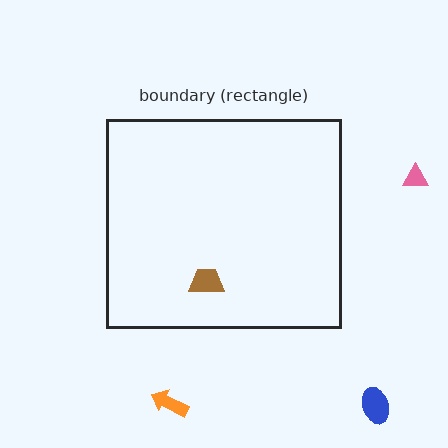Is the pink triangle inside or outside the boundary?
Outside.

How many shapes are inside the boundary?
1 inside, 3 outside.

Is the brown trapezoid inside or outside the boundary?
Inside.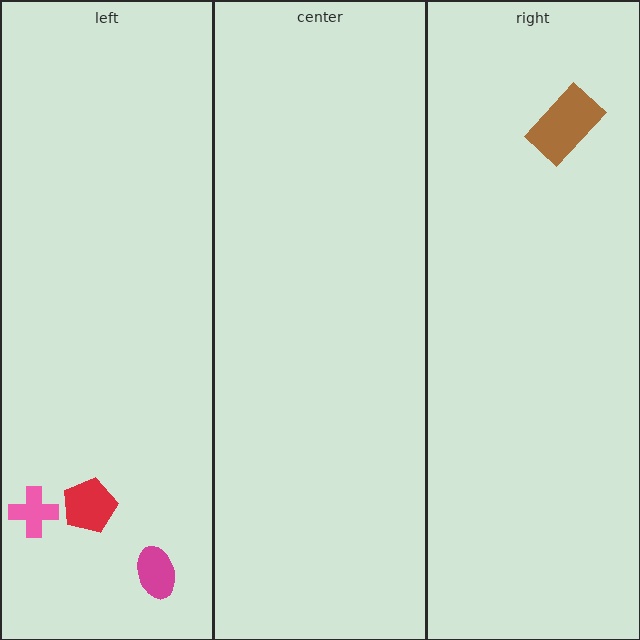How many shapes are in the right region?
1.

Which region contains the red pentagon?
The left region.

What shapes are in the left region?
The pink cross, the magenta ellipse, the red pentagon.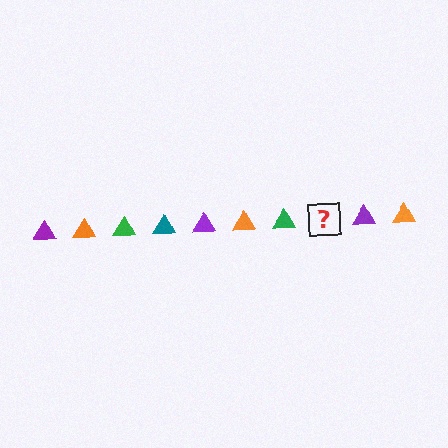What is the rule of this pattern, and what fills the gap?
The rule is that the pattern cycles through purple, orange, green, teal triangles. The gap should be filled with a teal triangle.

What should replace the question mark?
The question mark should be replaced with a teal triangle.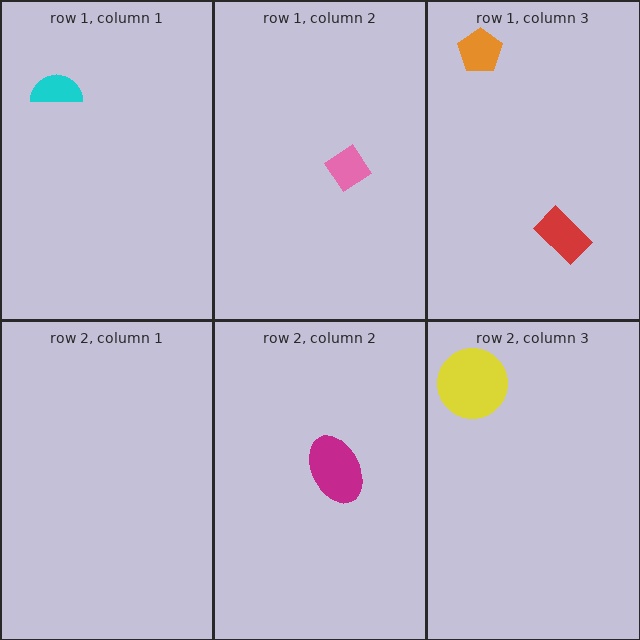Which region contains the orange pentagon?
The row 1, column 3 region.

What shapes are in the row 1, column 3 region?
The red rectangle, the orange pentagon.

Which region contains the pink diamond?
The row 1, column 2 region.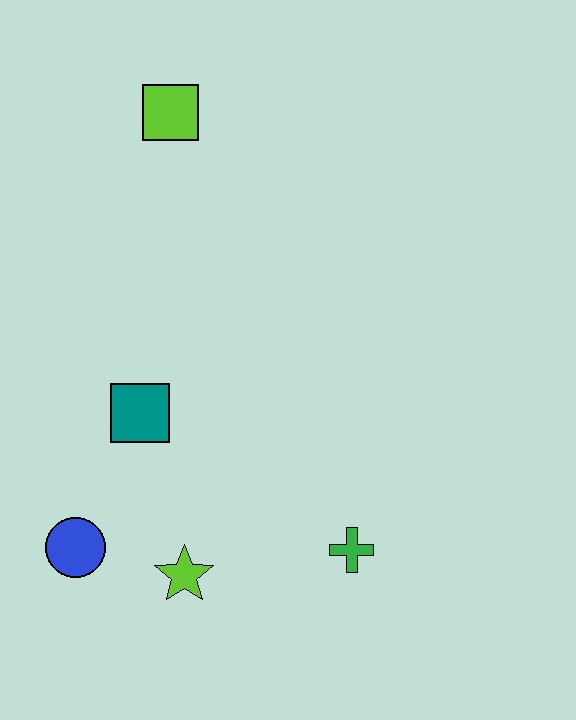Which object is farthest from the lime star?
The lime square is farthest from the lime star.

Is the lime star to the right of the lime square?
Yes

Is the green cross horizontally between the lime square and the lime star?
No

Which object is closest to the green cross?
The lime star is closest to the green cross.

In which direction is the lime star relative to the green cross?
The lime star is to the left of the green cross.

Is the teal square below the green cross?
No